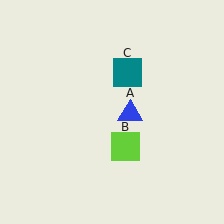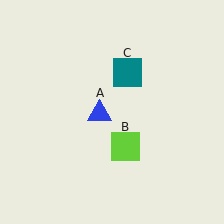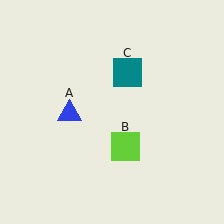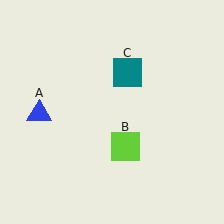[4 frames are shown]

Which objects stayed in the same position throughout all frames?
Lime square (object B) and teal square (object C) remained stationary.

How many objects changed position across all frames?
1 object changed position: blue triangle (object A).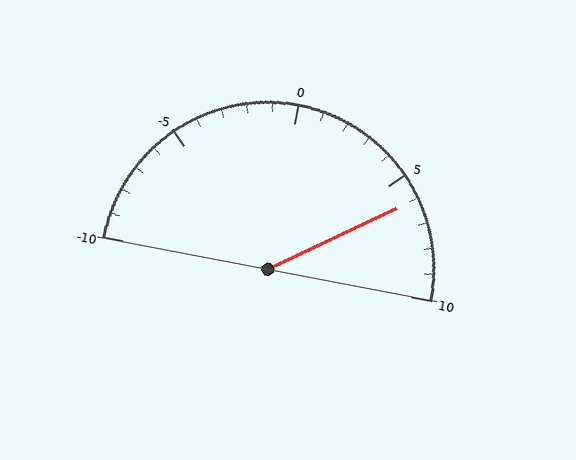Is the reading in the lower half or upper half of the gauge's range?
The reading is in the upper half of the range (-10 to 10).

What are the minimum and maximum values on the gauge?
The gauge ranges from -10 to 10.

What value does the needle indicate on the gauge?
The needle indicates approximately 6.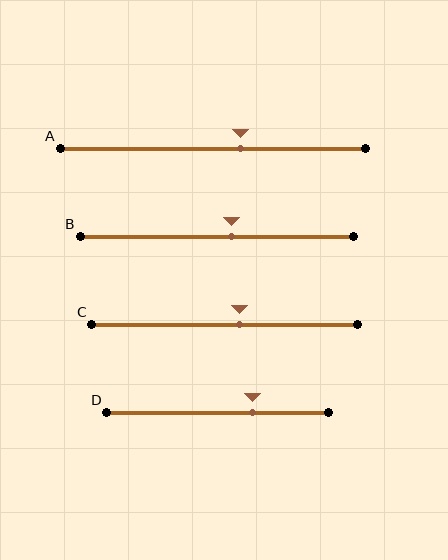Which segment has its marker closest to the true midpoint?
Segment B has its marker closest to the true midpoint.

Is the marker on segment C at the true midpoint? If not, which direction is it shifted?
No, the marker on segment C is shifted to the right by about 6% of the segment length.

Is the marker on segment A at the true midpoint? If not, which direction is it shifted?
No, the marker on segment A is shifted to the right by about 9% of the segment length.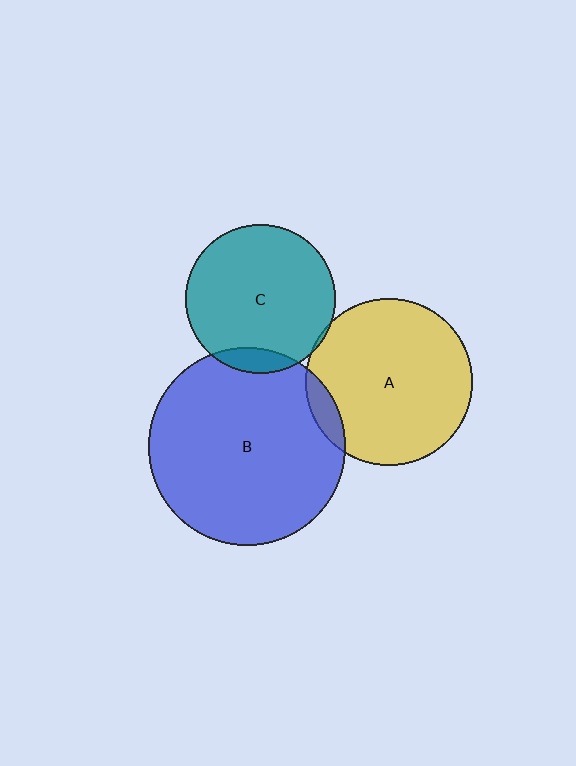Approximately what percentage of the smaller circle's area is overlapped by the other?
Approximately 10%.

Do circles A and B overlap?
Yes.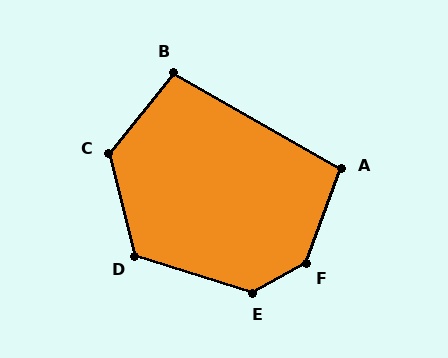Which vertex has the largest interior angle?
F, at approximately 139 degrees.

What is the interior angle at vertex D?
Approximately 122 degrees (obtuse).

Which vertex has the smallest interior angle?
B, at approximately 99 degrees.